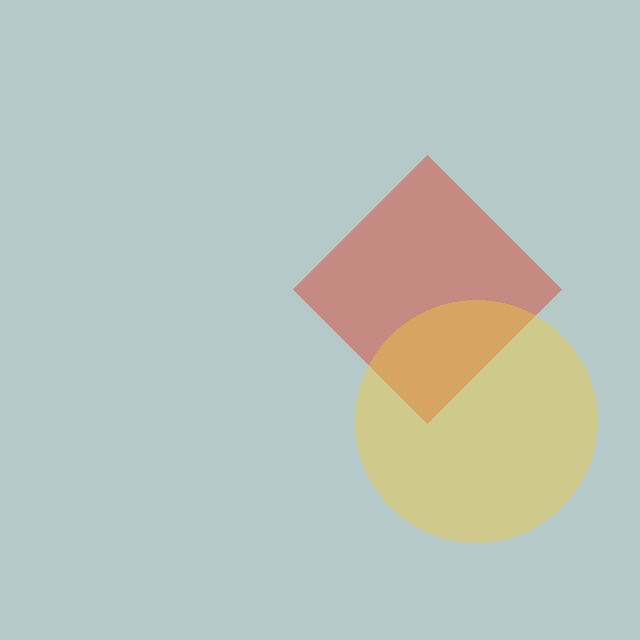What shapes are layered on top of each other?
The layered shapes are: a red diamond, a yellow circle.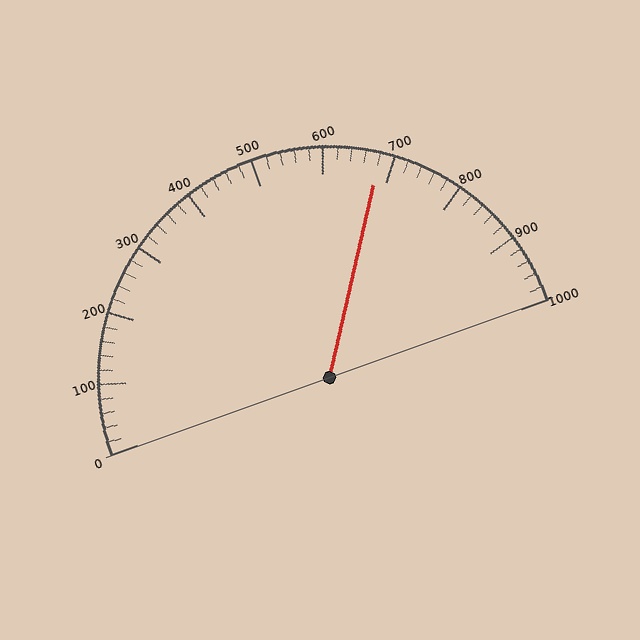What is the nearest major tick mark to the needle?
The nearest major tick mark is 700.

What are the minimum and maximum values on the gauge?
The gauge ranges from 0 to 1000.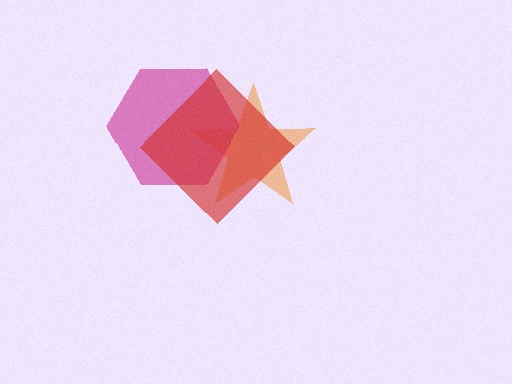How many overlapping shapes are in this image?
There are 3 overlapping shapes in the image.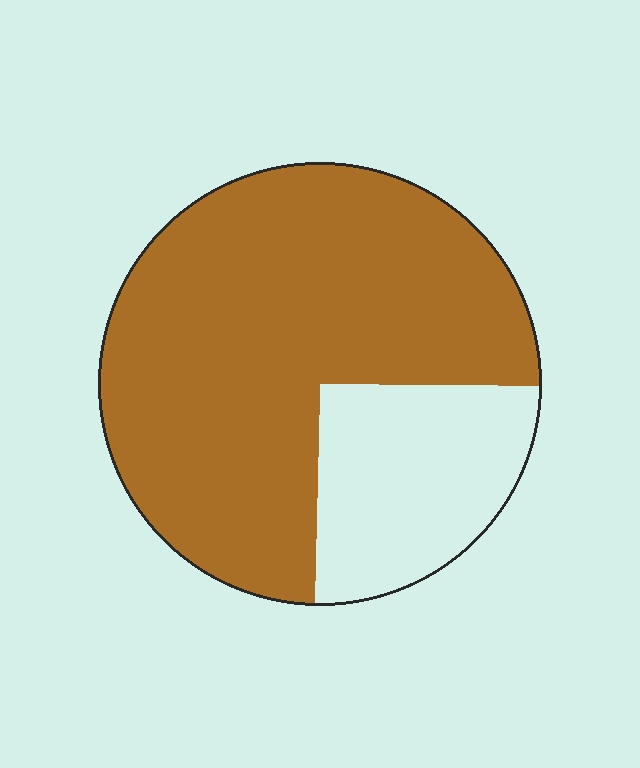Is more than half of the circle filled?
Yes.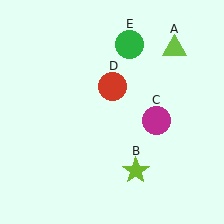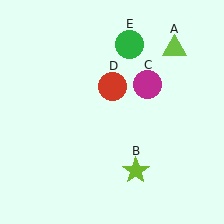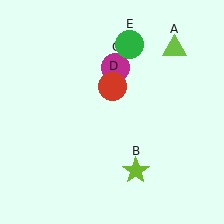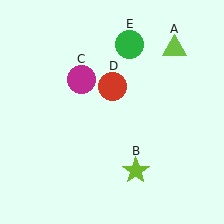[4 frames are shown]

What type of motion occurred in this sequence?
The magenta circle (object C) rotated counterclockwise around the center of the scene.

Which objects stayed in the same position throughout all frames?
Lime triangle (object A) and lime star (object B) and red circle (object D) and green circle (object E) remained stationary.